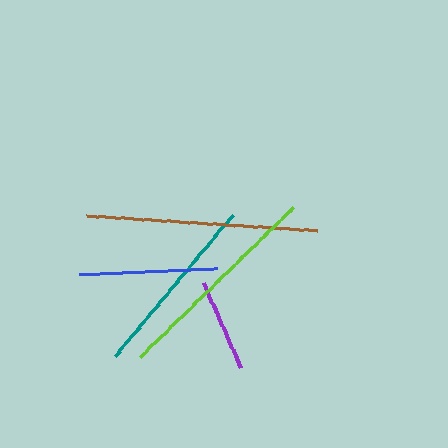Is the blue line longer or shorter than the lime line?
The lime line is longer than the blue line.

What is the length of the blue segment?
The blue segment is approximately 139 pixels long.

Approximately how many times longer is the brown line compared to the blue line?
The brown line is approximately 1.7 times the length of the blue line.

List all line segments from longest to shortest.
From longest to shortest: brown, lime, teal, blue, purple.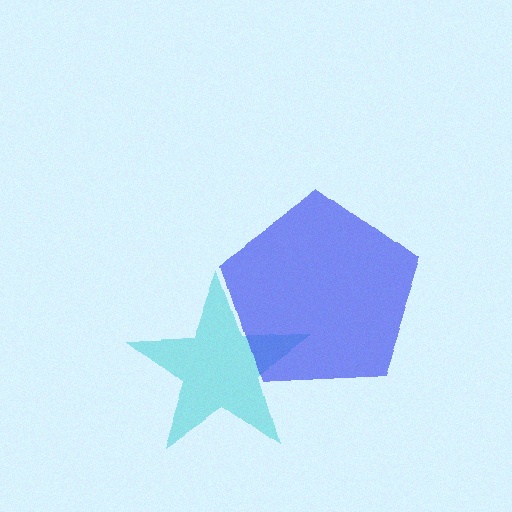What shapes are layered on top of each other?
The layered shapes are: a cyan star, a blue pentagon.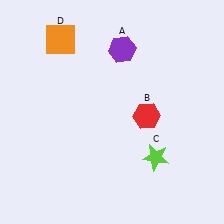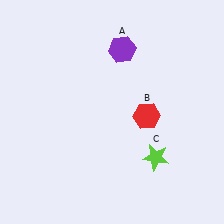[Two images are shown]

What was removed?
The orange square (D) was removed in Image 2.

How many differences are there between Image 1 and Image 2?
There is 1 difference between the two images.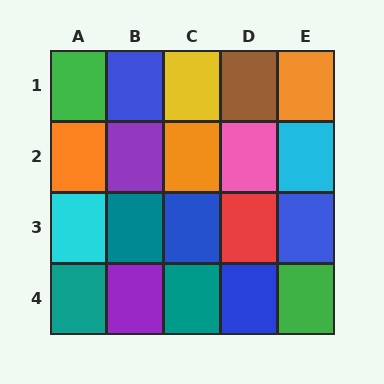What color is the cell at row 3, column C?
Blue.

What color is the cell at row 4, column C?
Teal.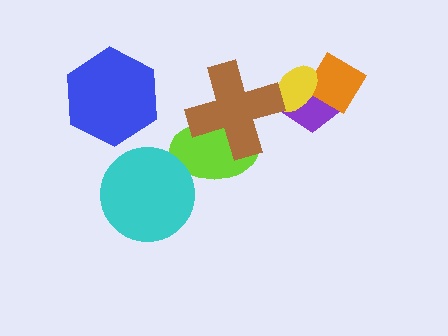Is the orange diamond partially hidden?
Yes, it is partially covered by another shape.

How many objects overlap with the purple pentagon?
2 objects overlap with the purple pentagon.